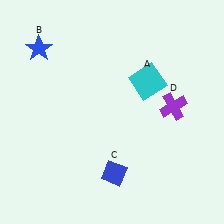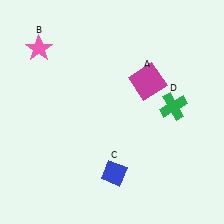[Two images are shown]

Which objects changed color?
A changed from cyan to magenta. B changed from blue to pink. D changed from purple to green.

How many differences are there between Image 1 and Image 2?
There are 3 differences between the two images.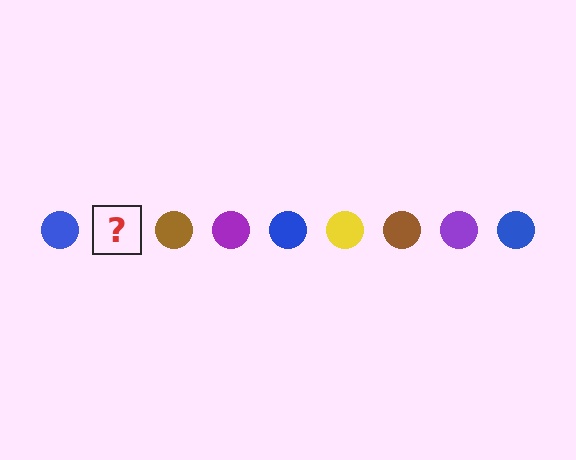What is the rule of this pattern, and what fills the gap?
The rule is that the pattern cycles through blue, yellow, brown, purple circles. The gap should be filled with a yellow circle.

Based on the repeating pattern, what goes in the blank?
The blank should be a yellow circle.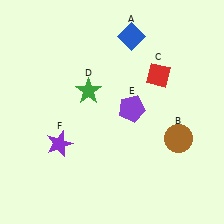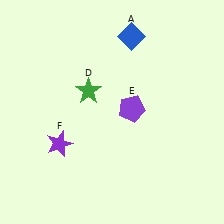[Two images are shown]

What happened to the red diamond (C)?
The red diamond (C) was removed in Image 2. It was in the top-right area of Image 1.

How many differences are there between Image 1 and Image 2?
There are 2 differences between the two images.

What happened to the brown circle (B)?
The brown circle (B) was removed in Image 2. It was in the bottom-right area of Image 1.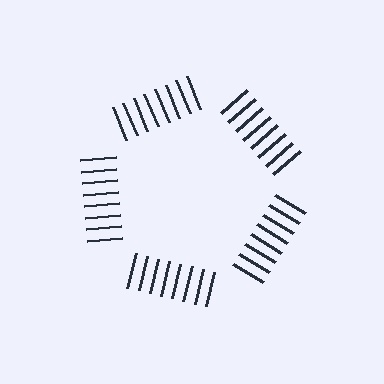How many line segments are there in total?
40 — 8 along each of the 5 edges.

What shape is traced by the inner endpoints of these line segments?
An illusory pentagon — the line segments terminate on its edges but no continuous stroke is drawn.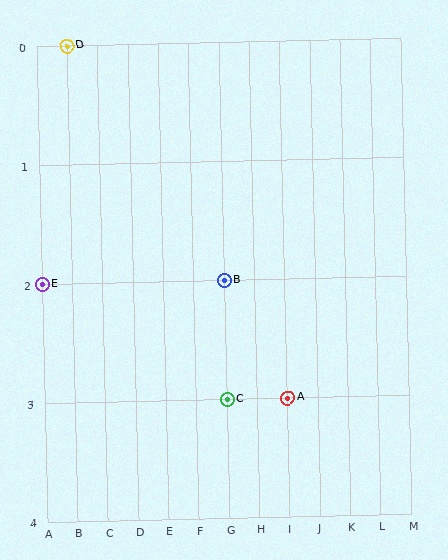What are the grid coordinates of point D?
Point D is at grid coordinates (B, 0).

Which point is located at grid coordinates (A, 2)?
Point E is at (A, 2).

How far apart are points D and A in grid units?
Points D and A are 7 columns and 3 rows apart (about 7.6 grid units diagonally).